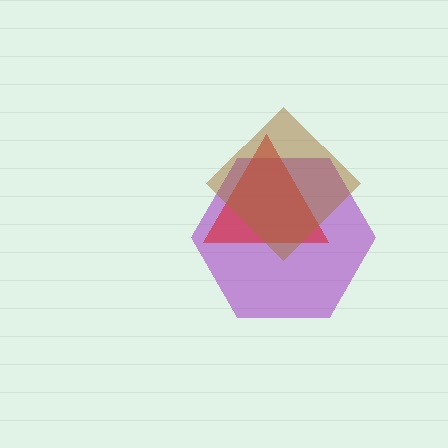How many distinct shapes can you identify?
There are 3 distinct shapes: a purple hexagon, a red triangle, a brown diamond.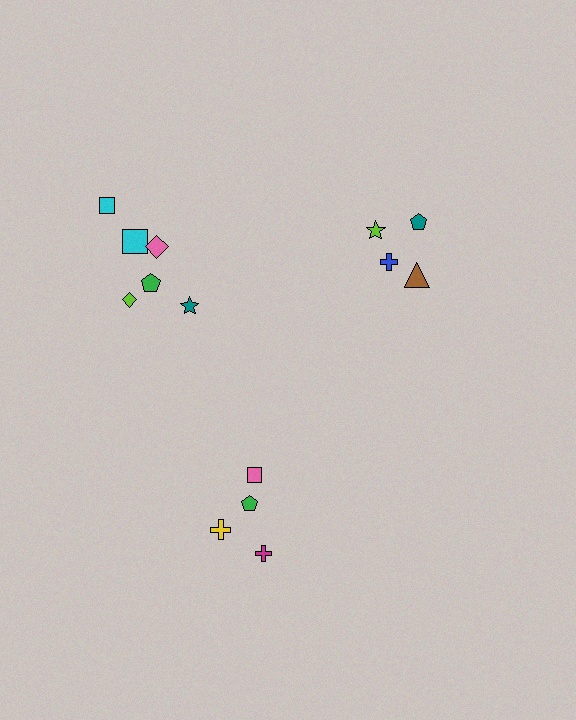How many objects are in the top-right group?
There are 4 objects.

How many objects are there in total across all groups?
There are 14 objects.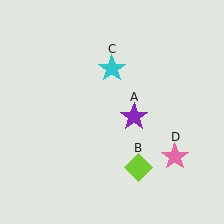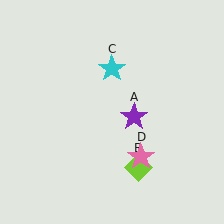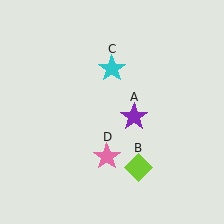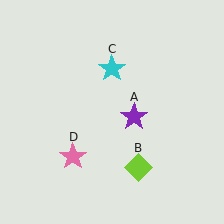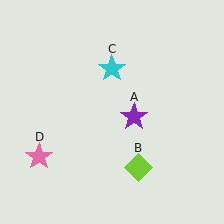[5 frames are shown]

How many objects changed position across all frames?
1 object changed position: pink star (object D).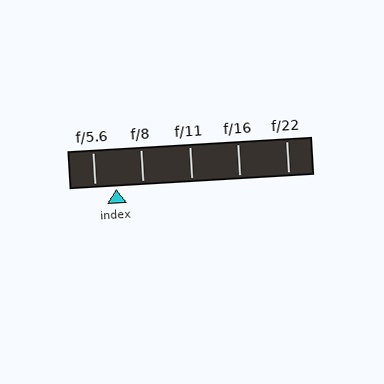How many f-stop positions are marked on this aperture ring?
There are 5 f-stop positions marked.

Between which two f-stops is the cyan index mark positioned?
The index mark is between f/5.6 and f/8.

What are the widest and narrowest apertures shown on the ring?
The widest aperture shown is f/5.6 and the narrowest is f/22.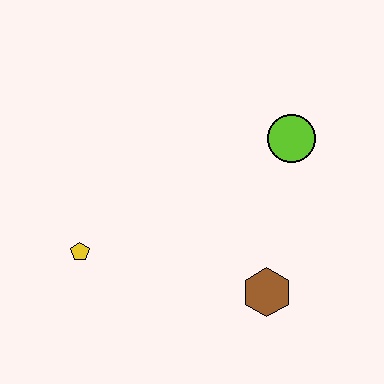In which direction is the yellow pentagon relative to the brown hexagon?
The yellow pentagon is to the left of the brown hexagon.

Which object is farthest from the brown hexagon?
The yellow pentagon is farthest from the brown hexagon.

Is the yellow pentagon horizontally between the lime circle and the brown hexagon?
No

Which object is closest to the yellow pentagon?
The brown hexagon is closest to the yellow pentagon.